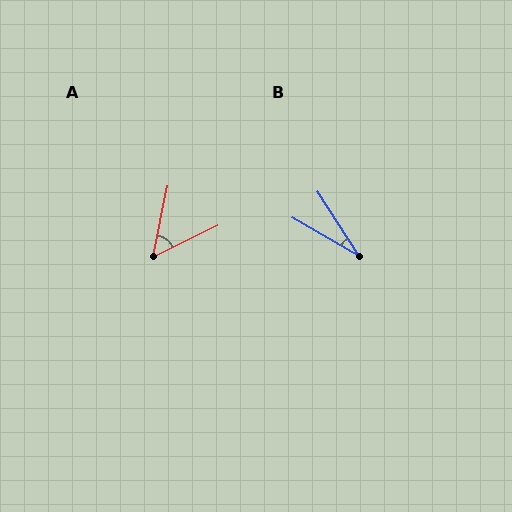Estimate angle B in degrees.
Approximately 27 degrees.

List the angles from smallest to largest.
B (27°), A (53°).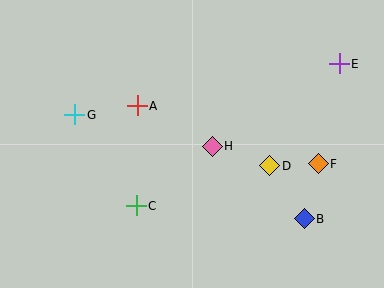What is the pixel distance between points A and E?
The distance between A and E is 207 pixels.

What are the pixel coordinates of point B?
Point B is at (304, 219).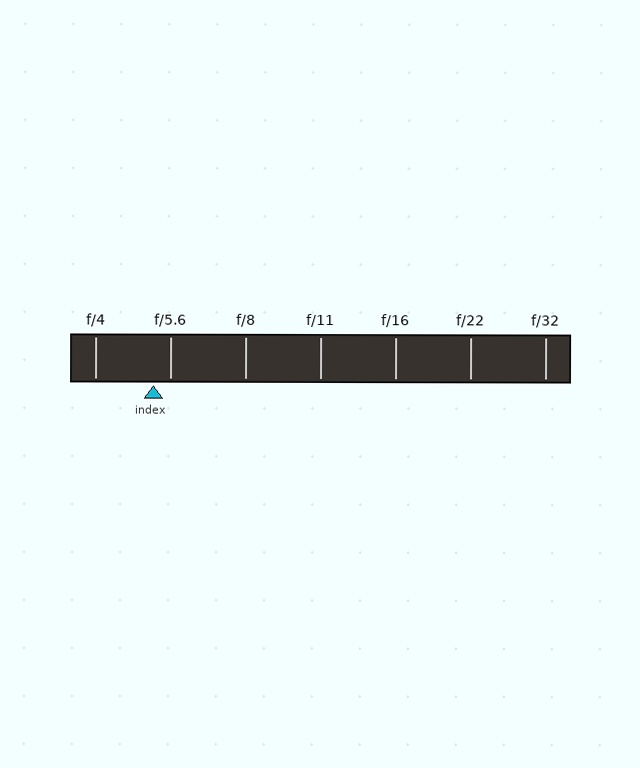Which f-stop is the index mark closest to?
The index mark is closest to f/5.6.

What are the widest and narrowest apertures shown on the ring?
The widest aperture shown is f/4 and the narrowest is f/32.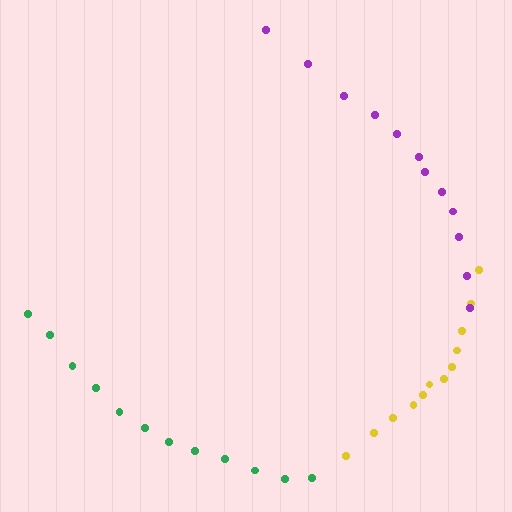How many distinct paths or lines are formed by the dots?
There are 3 distinct paths.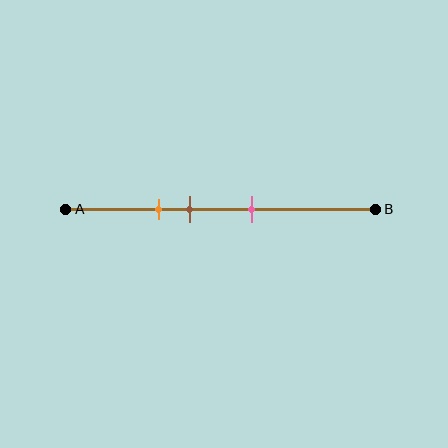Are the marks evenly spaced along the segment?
Yes, the marks are approximately evenly spaced.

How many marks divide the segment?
There are 3 marks dividing the segment.